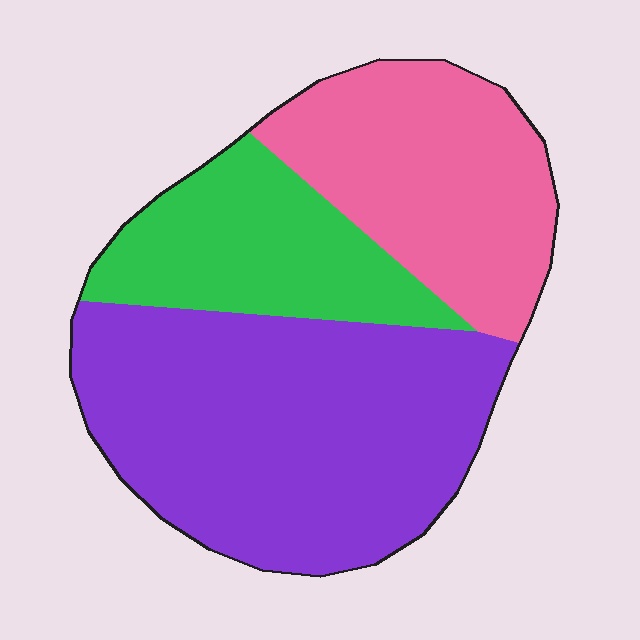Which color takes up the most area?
Purple, at roughly 50%.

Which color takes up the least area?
Green, at roughly 20%.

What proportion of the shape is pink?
Pink covers 29% of the shape.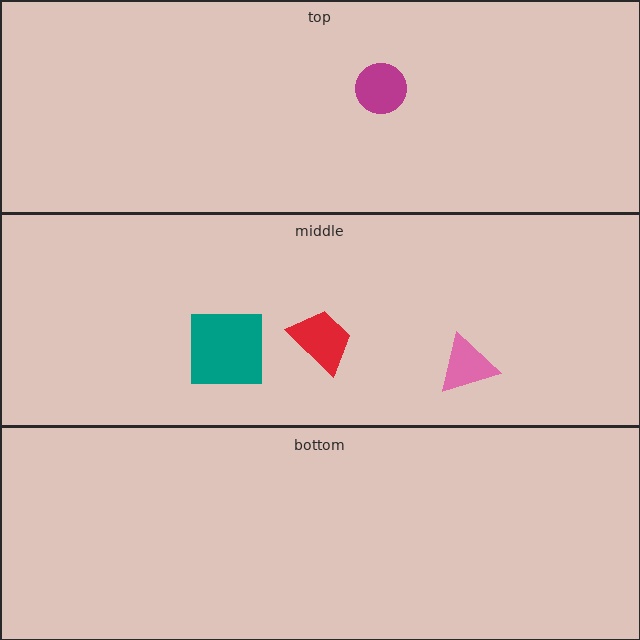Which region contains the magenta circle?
The top region.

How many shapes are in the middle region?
3.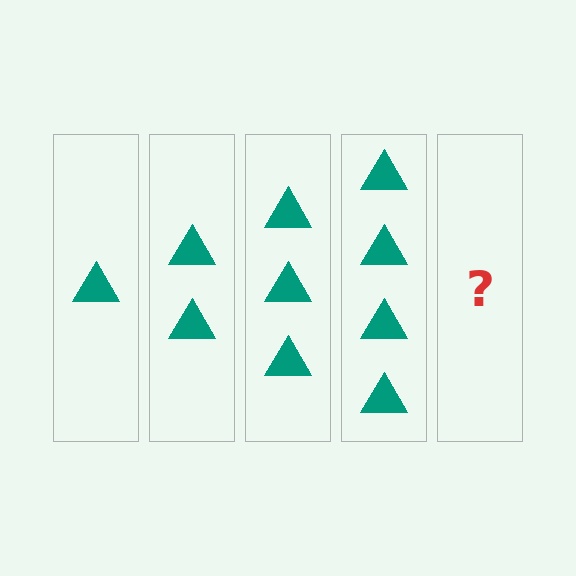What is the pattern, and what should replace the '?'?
The pattern is that each step adds one more triangle. The '?' should be 5 triangles.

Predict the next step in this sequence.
The next step is 5 triangles.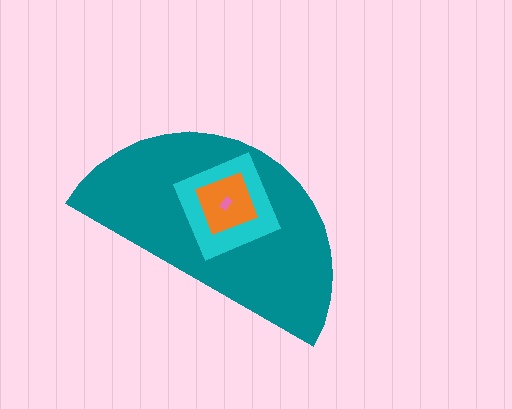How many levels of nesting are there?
4.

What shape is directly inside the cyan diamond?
The orange square.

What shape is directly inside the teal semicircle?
The cyan diamond.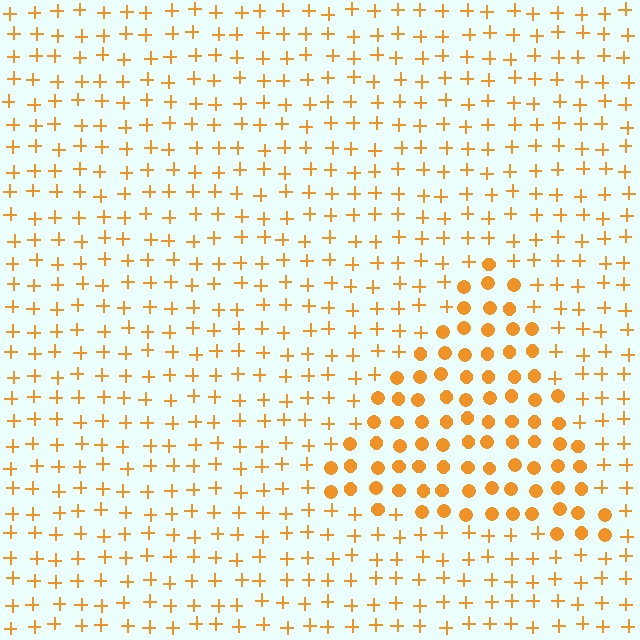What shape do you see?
I see a triangle.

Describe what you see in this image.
The image is filled with small orange elements arranged in a uniform grid. A triangle-shaped region contains circles, while the surrounding area contains plus signs. The boundary is defined purely by the change in element shape.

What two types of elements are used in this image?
The image uses circles inside the triangle region and plus signs outside it.